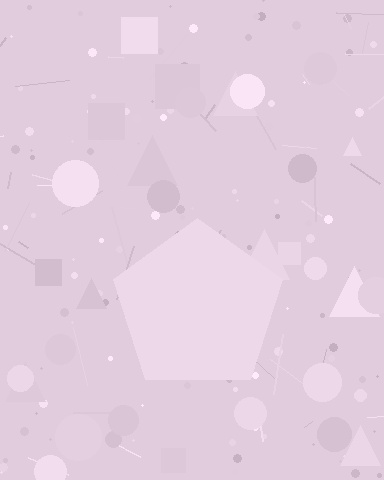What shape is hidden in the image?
A pentagon is hidden in the image.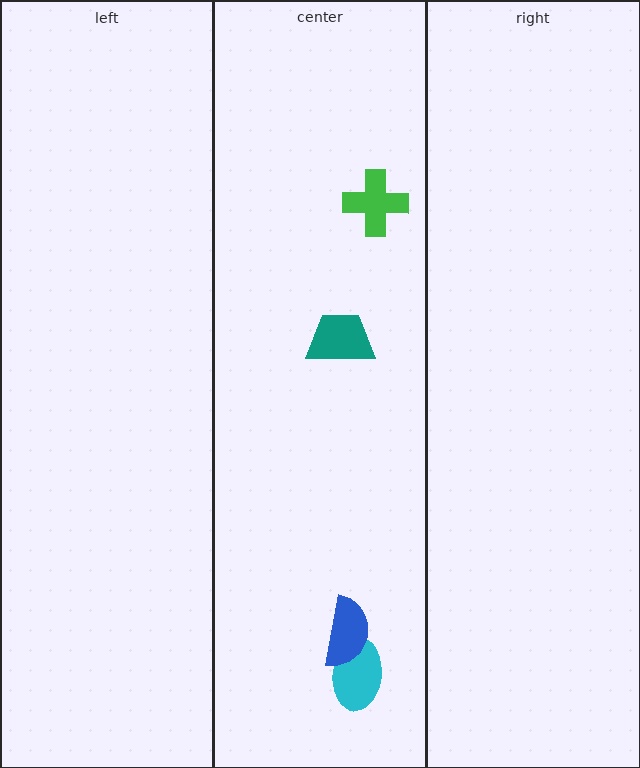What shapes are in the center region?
The cyan ellipse, the green cross, the teal trapezoid, the blue semicircle.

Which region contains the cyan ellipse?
The center region.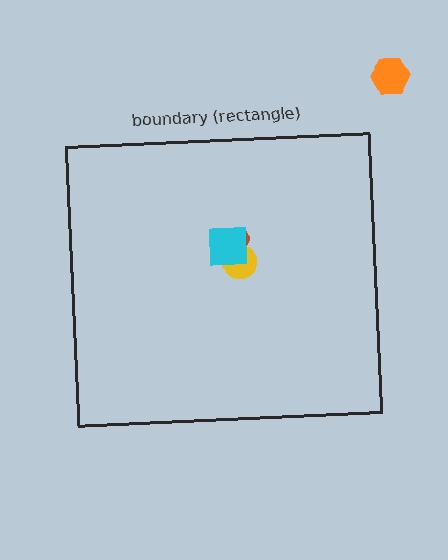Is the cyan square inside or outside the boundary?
Inside.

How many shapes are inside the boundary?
3 inside, 1 outside.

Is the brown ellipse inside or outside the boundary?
Inside.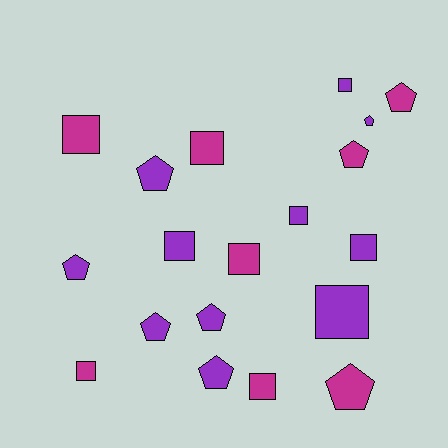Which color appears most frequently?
Purple, with 11 objects.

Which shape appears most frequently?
Square, with 10 objects.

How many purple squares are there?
There are 5 purple squares.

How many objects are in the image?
There are 19 objects.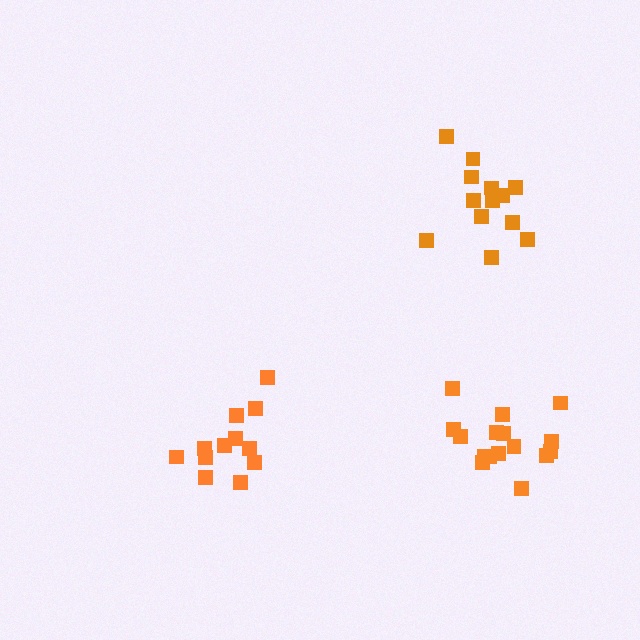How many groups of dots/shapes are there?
There are 3 groups.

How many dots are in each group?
Group 1: 16 dots, Group 2: 13 dots, Group 3: 12 dots (41 total).